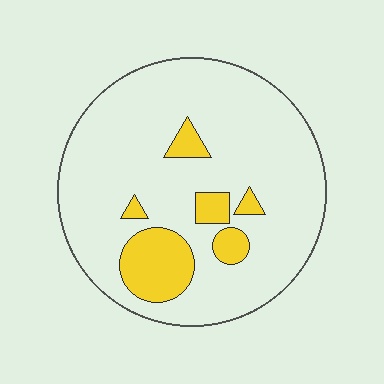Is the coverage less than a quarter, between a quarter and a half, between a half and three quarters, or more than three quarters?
Less than a quarter.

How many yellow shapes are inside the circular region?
6.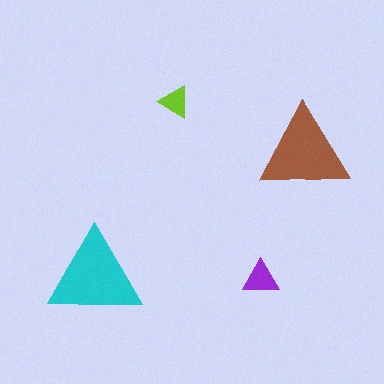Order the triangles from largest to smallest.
the cyan one, the brown one, the purple one, the lime one.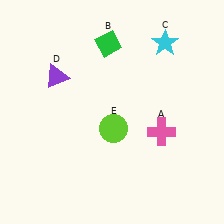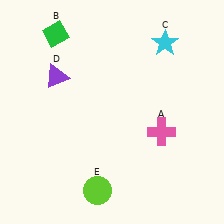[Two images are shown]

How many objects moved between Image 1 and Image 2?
2 objects moved between the two images.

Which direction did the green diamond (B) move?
The green diamond (B) moved left.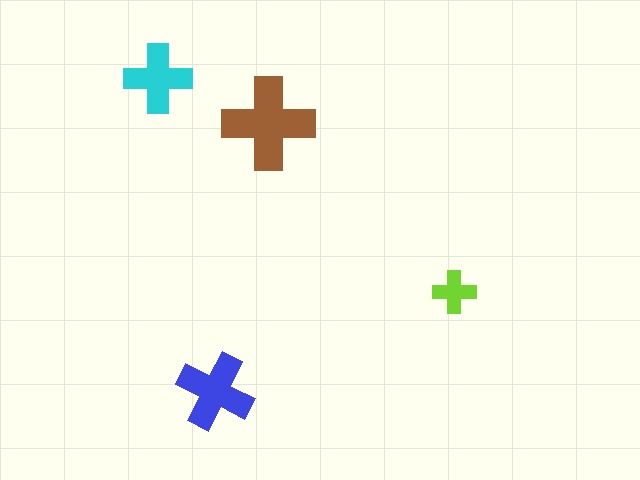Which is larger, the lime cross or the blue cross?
The blue one.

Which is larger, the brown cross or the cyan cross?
The brown one.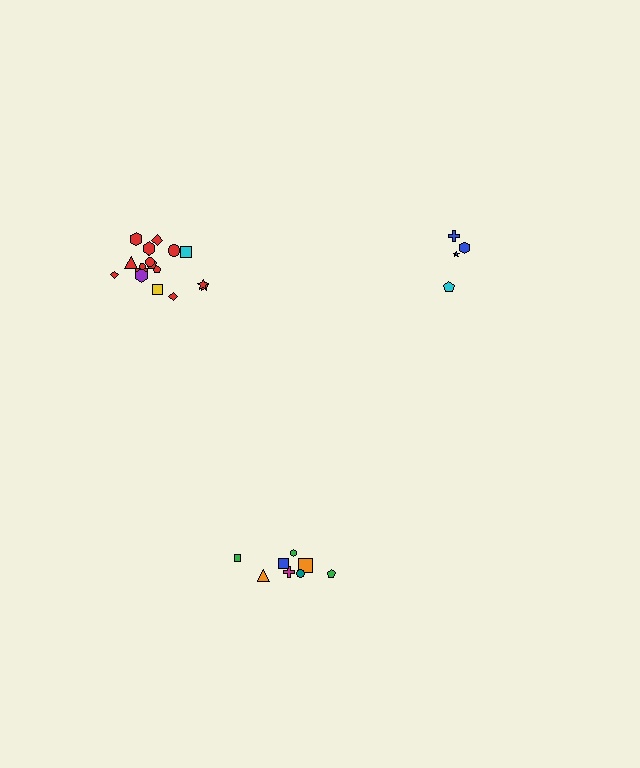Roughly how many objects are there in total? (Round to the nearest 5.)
Roughly 30 objects in total.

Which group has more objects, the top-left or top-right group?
The top-left group.